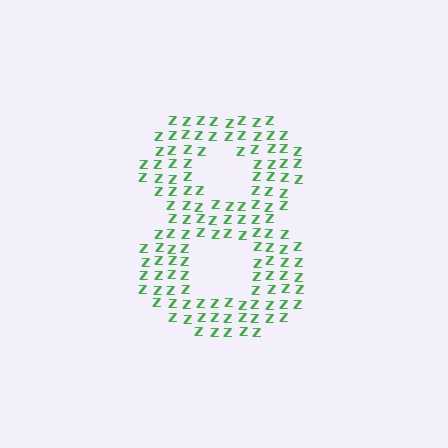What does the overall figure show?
The overall figure shows the digit 8.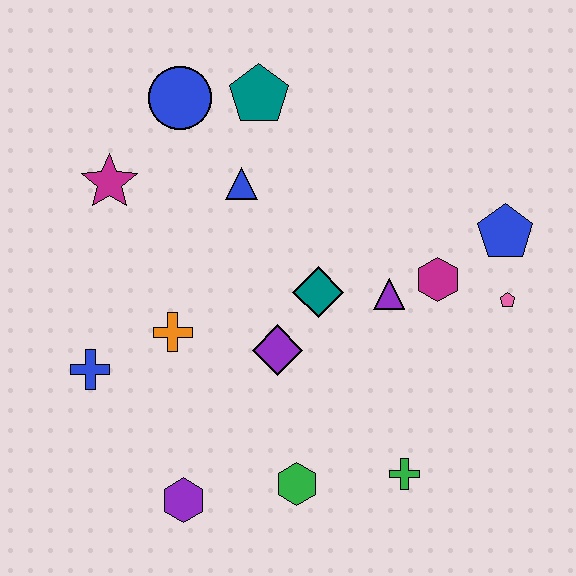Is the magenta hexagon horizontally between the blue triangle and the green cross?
No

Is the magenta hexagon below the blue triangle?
Yes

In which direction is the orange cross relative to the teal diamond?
The orange cross is to the left of the teal diamond.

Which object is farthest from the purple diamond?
The blue circle is farthest from the purple diamond.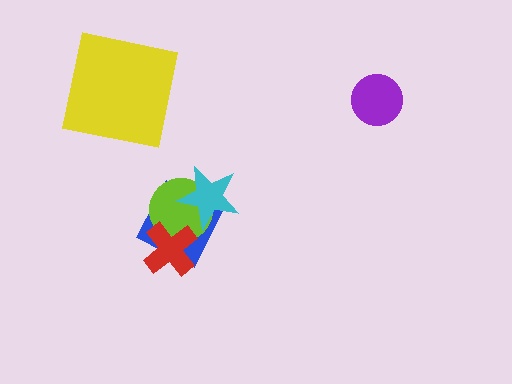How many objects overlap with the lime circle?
3 objects overlap with the lime circle.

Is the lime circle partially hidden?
Yes, it is partially covered by another shape.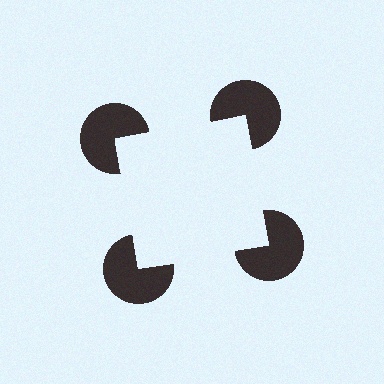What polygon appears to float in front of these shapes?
An illusory square — its edges are inferred from the aligned wedge cuts in the pac-man discs, not physically drawn.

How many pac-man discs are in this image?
There are 4 — one at each vertex of the illusory square.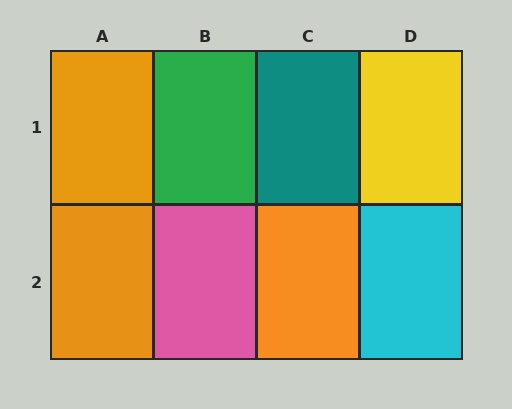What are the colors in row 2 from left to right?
Orange, pink, orange, cyan.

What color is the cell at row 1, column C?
Teal.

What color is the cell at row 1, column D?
Yellow.